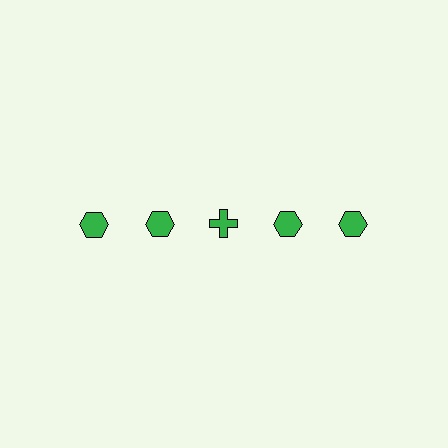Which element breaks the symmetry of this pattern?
The green cross in the top row, center column breaks the symmetry. All other shapes are green hexagons.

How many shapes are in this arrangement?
There are 5 shapes arranged in a grid pattern.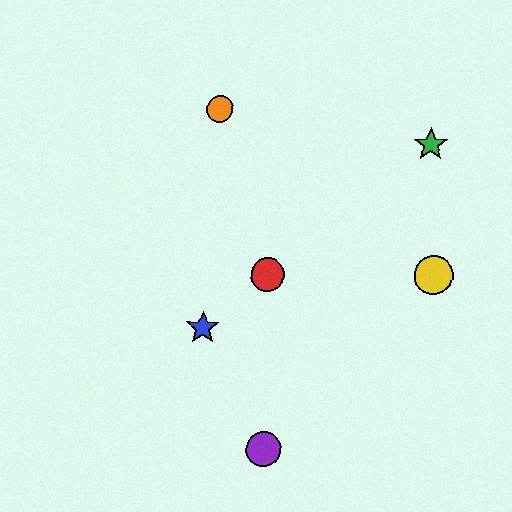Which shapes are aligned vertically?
The red circle, the purple circle are aligned vertically.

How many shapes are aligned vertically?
2 shapes (the red circle, the purple circle) are aligned vertically.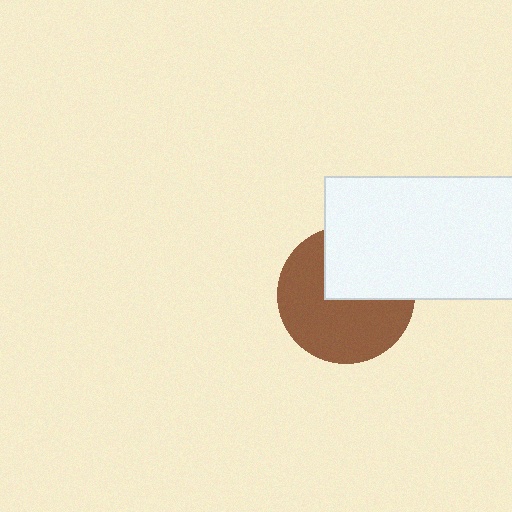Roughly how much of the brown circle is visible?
About half of it is visible (roughly 62%).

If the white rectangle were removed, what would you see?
You would see the complete brown circle.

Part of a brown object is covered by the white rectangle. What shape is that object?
It is a circle.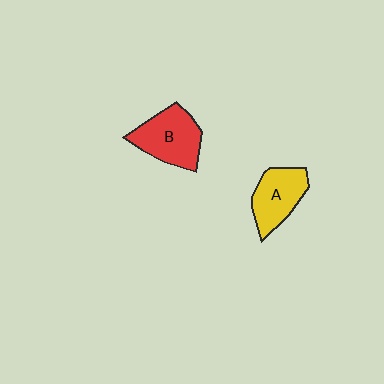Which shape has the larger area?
Shape B (red).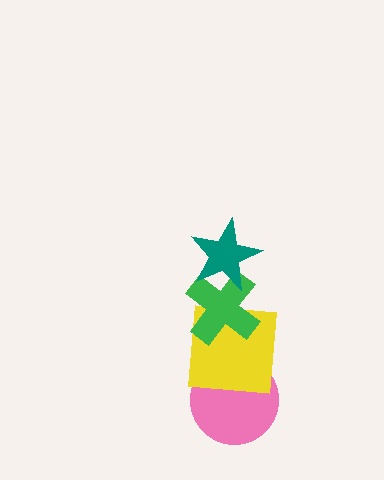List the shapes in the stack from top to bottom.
From top to bottom: the teal star, the green cross, the yellow square, the pink circle.